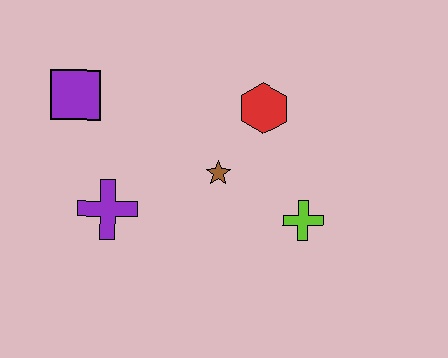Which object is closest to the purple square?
The purple cross is closest to the purple square.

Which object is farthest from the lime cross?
The purple square is farthest from the lime cross.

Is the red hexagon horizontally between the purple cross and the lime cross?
Yes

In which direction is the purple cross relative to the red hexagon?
The purple cross is to the left of the red hexagon.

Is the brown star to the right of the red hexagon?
No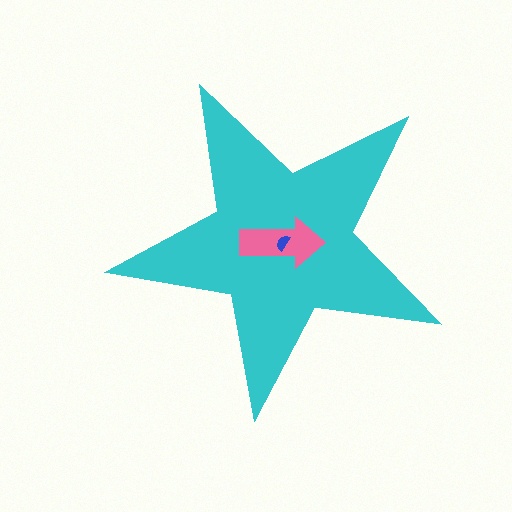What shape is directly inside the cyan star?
The pink arrow.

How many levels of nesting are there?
3.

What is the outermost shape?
The cyan star.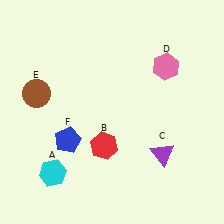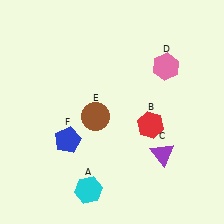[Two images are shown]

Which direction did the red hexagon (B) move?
The red hexagon (B) moved right.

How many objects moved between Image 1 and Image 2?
3 objects moved between the two images.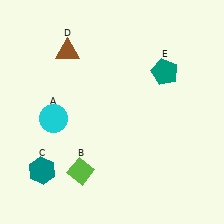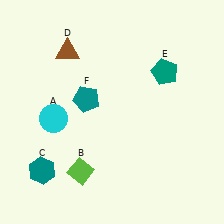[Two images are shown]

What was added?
A teal pentagon (F) was added in Image 2.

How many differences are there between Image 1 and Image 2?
There is 1 difference between the two images.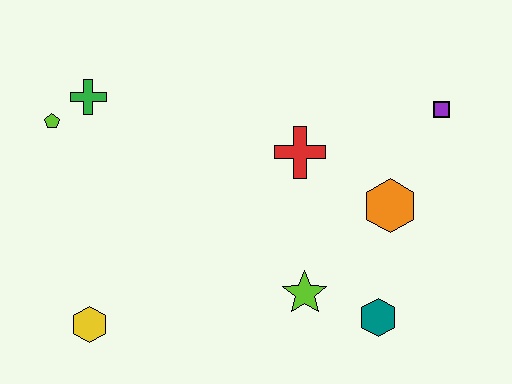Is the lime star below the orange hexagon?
Yes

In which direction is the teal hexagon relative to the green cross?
The teal hexagon is to the right of the green cross.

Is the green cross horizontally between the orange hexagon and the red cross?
No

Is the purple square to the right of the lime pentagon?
Yes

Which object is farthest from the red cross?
The yellow hexagon is farthest from the red cross.